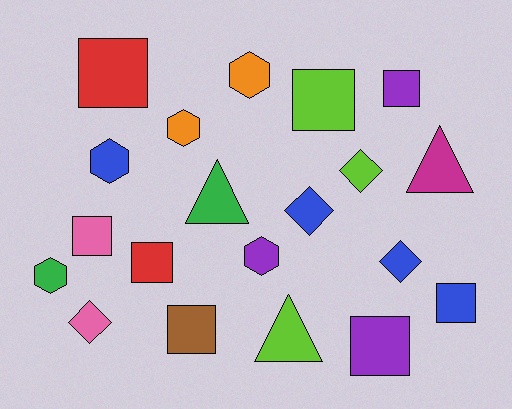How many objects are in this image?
There are 20 objects.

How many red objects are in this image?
There are 2 red objects.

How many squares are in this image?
There are 8 squares.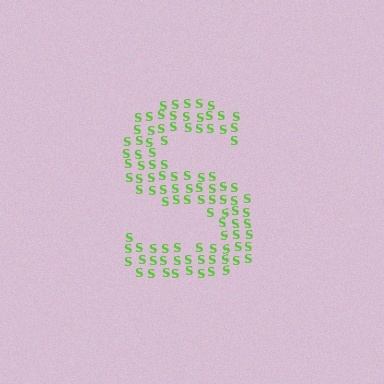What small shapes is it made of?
It is made of small letter S's.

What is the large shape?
The large shape is the letter S.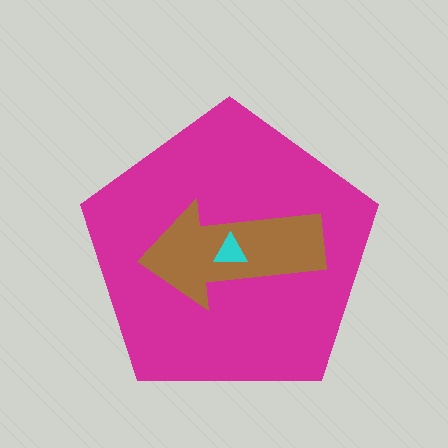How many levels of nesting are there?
3.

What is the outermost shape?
The magenta pentagon.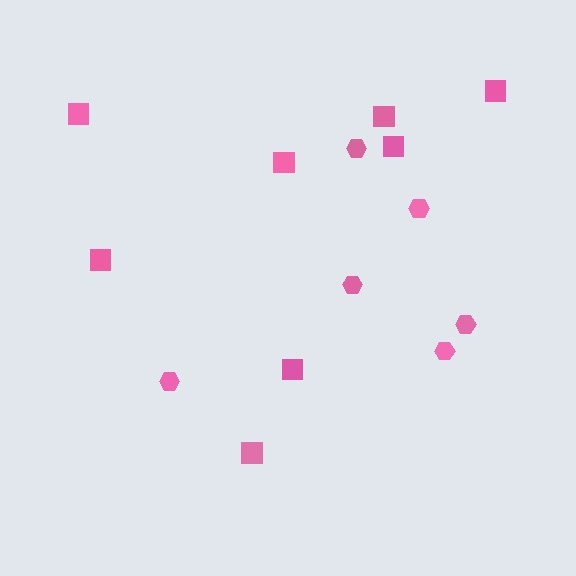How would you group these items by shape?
There are 2 groups: one group of squares (8) and one group of hexagons (6).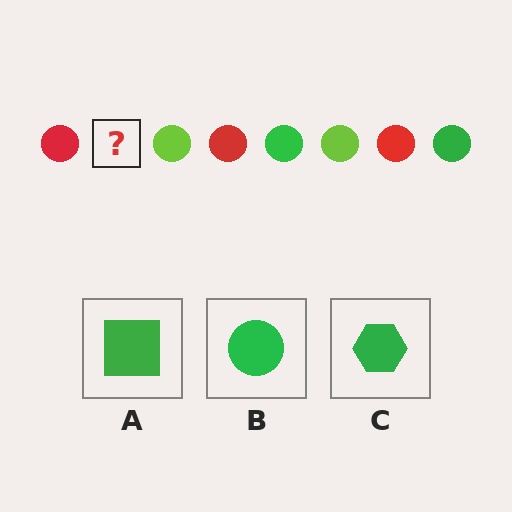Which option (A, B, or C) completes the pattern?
B.